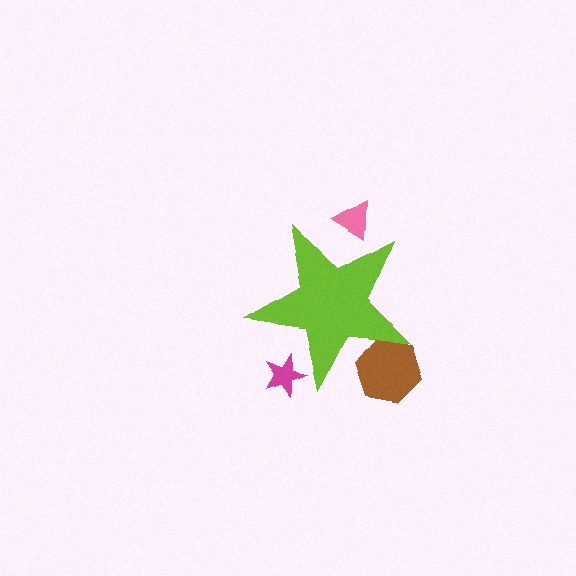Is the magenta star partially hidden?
Yes, the magenta star is partially hidden behind the lime star.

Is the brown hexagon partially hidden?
Yes, the brown hexagon is partially hidden behind the lime star.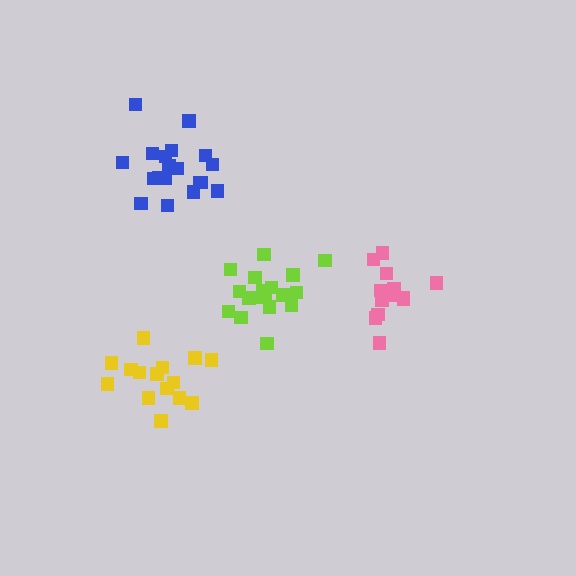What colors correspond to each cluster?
The clusters are colored: blue, yellow, pink, lime.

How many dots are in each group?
Group 1: 19 dots, Group 2: 15 dots, Group 3: 13 dots, Group 4: 19 dots (66 total).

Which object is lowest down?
The yellow cluster is bottommost.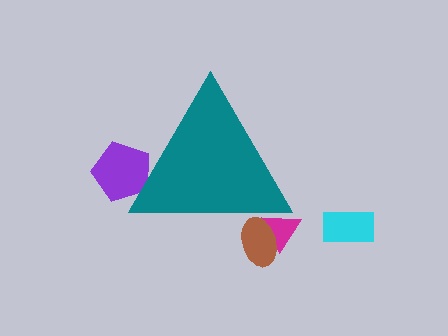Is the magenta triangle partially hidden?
Yes, the magenta triangle is partially hidden behind the teal triangle.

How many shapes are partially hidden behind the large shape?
3 shapes are partially hidden.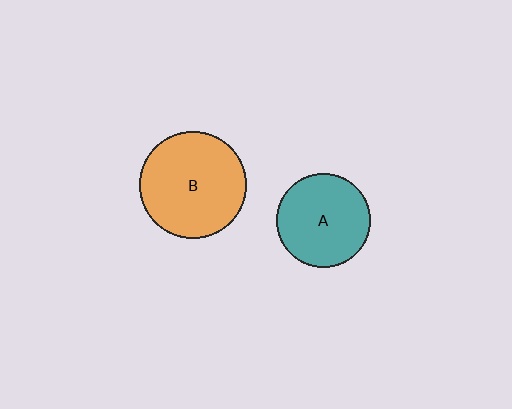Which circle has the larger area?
Circle B (orange).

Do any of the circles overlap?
No, none of the circles overlap.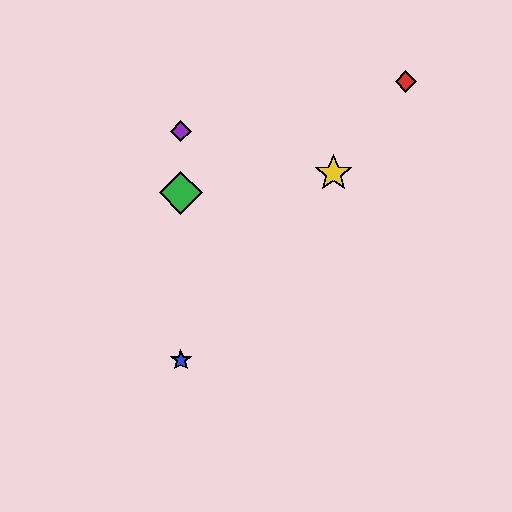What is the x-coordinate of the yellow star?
The yellow star is at x≈334.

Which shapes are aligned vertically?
The blue star, the green diamond, the purple diamond are aligned vertically.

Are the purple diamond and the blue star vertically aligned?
Yes, both are at x≈181.